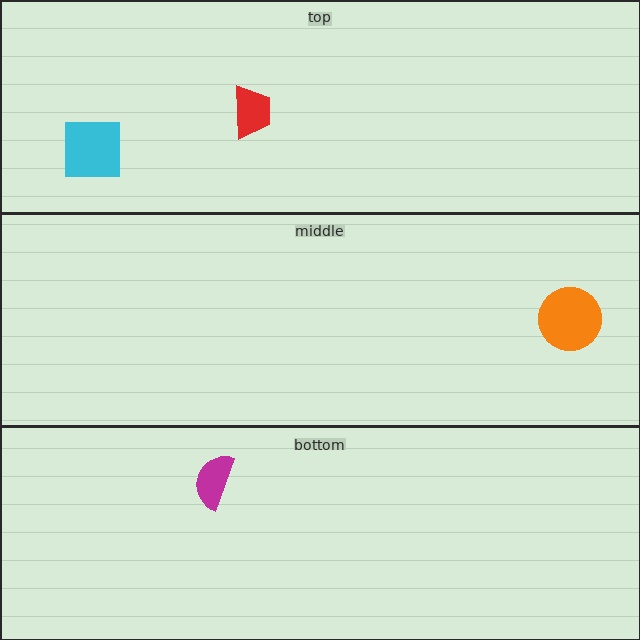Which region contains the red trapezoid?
The top region.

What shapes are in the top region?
The red trapezoid, the cyan square.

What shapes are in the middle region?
The orange circle.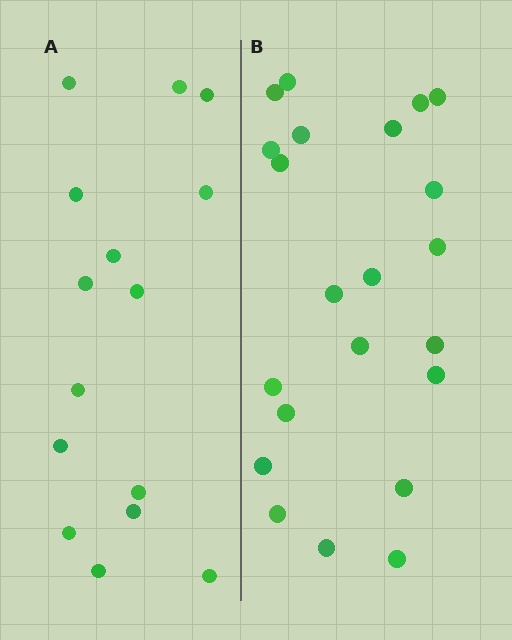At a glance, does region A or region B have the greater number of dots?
Region B (the right region) has more dots.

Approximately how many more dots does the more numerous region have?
Region B has roughly 8 or so more dots than region A.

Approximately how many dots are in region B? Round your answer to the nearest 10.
About 20 dots. (The exact count is 22, which rounds to 20.)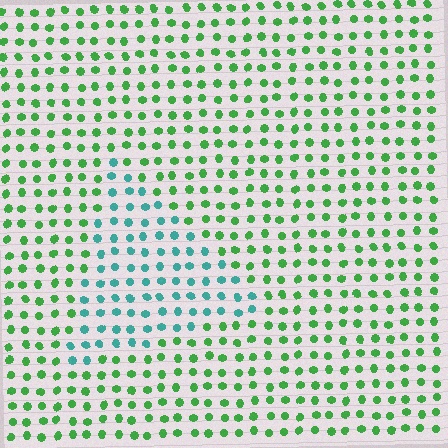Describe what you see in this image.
The image is filled with small green elements in a uniform arrangement. A triangle-shaped region is visible where the elements are tinted to a slightly different hue, forming a subtle color boundary.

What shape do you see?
I see a triangle.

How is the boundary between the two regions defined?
The boundary is defined purely by a slight shift in hue (about 50 degrees). Spacing, size, and orientation are identical on both sides.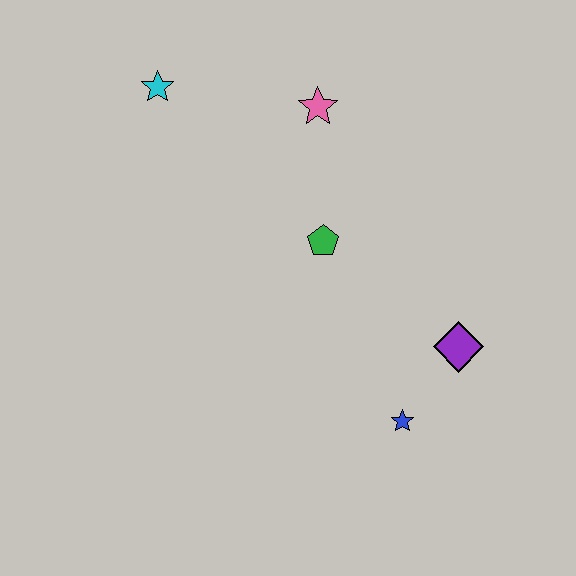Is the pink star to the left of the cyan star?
No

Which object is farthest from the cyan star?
The blue star is farthest from the cyan star.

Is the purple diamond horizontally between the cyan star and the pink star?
No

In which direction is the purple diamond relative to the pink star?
The purple diamond is below the pink star.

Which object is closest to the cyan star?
The pink star is closest to the cyan star.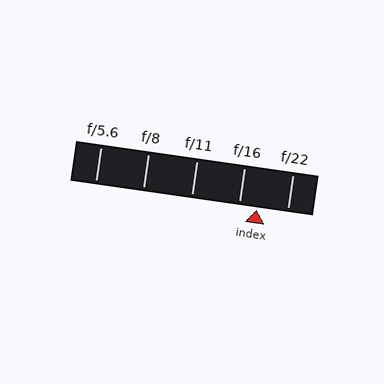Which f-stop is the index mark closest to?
The index mark is closest to f/16.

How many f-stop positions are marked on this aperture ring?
There are 5 f-stop positions marked.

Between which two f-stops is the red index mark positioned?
The index mark is between f/16 and f/22.